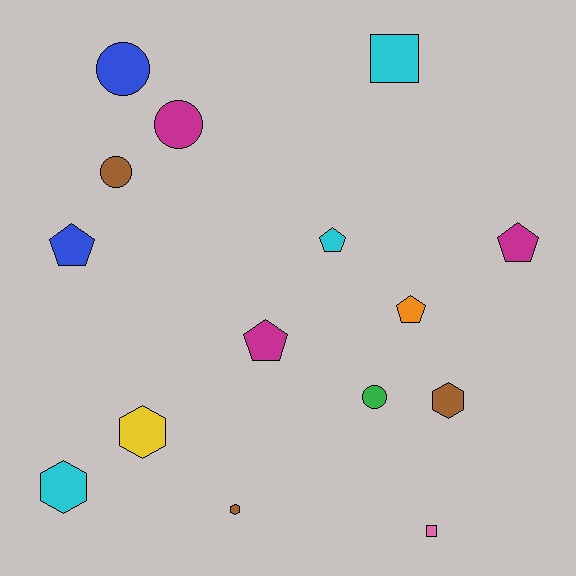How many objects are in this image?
There are 15 objects.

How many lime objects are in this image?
There are no lime objects.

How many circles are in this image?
There are 4 circles.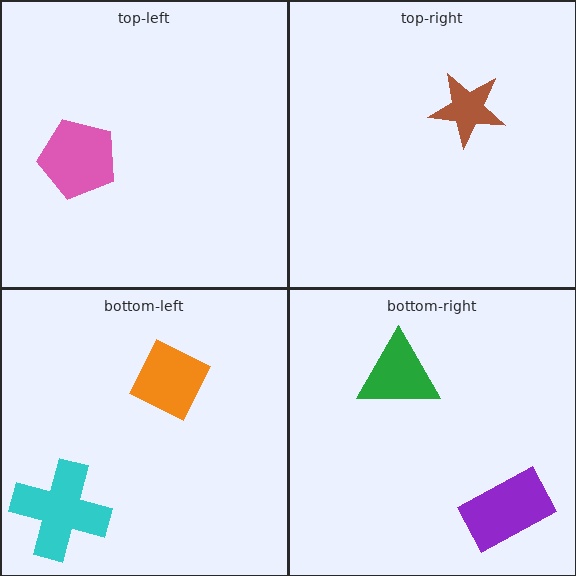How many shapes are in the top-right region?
1.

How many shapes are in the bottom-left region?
2.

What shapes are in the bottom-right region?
The purple rectangle, the green triangle.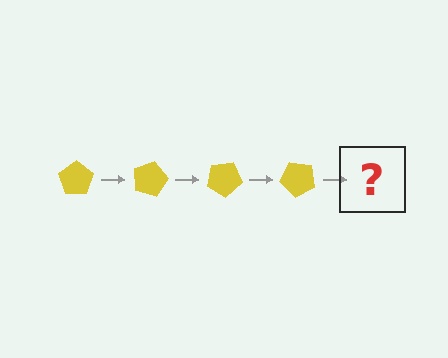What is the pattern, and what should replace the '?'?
The pattern is that the pentagon rotates 15 degrees each step. The '?' should be a yellow pentagon rotated 60 degrees.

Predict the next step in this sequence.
The next step is a yellow pentagon rotated 60 degrees.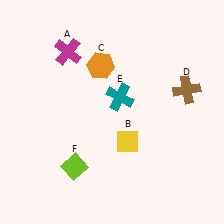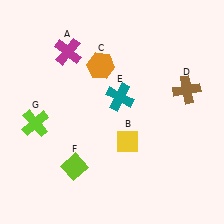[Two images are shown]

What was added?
A lime cross (G) was added in Image 2.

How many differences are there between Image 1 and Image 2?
There is 1 difference between the two images.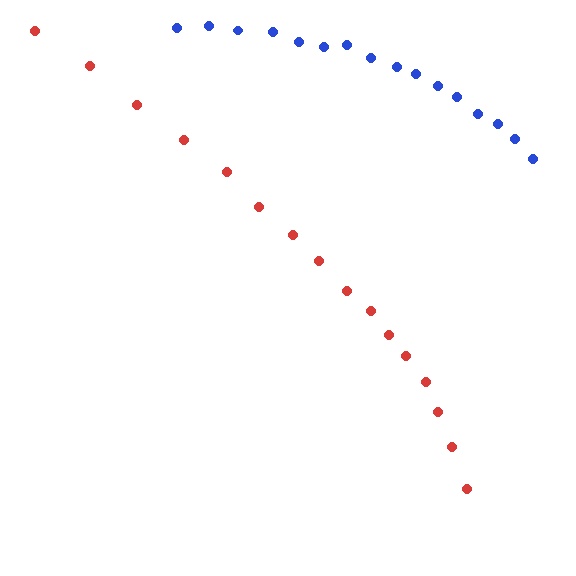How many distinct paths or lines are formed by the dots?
There are 2 distinct paths.